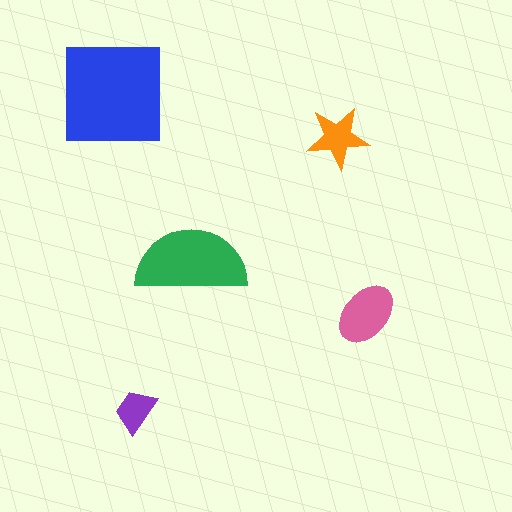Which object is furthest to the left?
The blue square is leftmost.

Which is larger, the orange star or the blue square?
The blue square.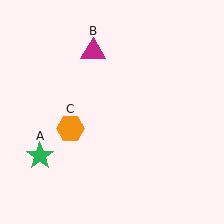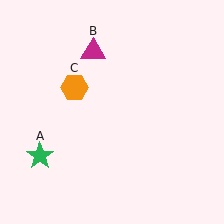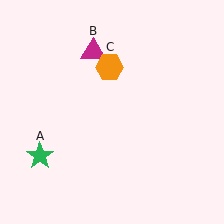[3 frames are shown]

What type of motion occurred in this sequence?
The orange hexagon (object C) rotated clockwise around the center of the scene.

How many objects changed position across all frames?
1 object changed position: orange hexagon (object C).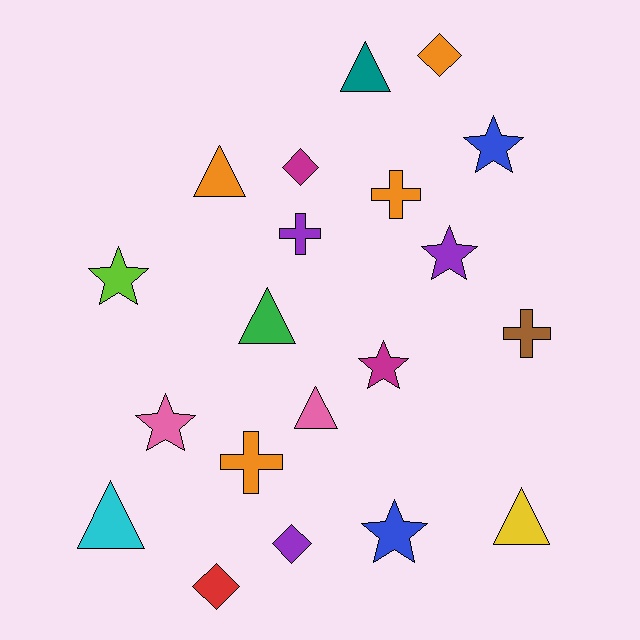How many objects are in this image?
There are 20 objects.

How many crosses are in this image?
There are 4 crosses.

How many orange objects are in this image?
There are 4 orange objects.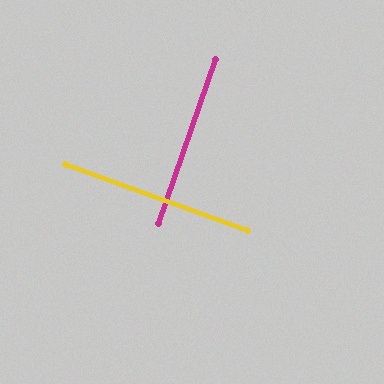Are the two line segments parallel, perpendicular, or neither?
Perpendicular — they meet at approximately 89°.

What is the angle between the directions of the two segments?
Approximately 89 degrees.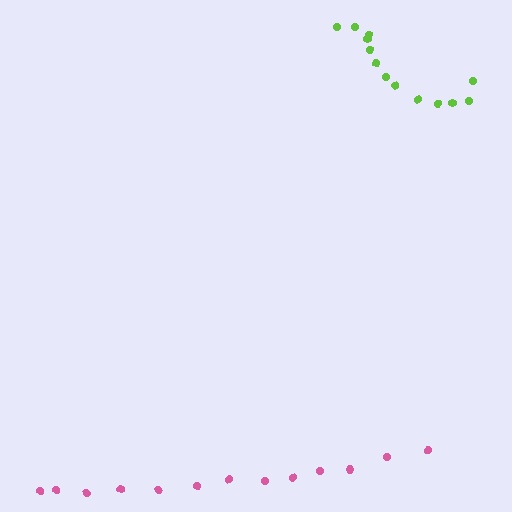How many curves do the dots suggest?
There are 2 distinct paths.